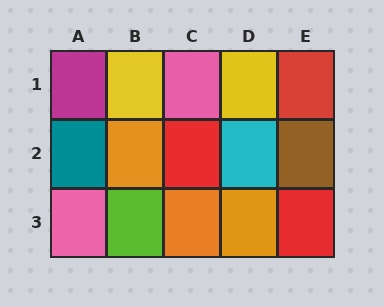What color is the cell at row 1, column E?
Red.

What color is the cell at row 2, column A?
Teal.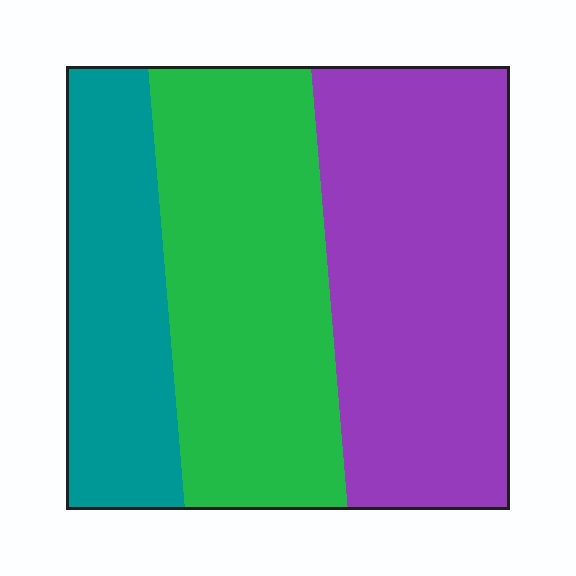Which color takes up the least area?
Teal, at roughly 25%.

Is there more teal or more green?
Green.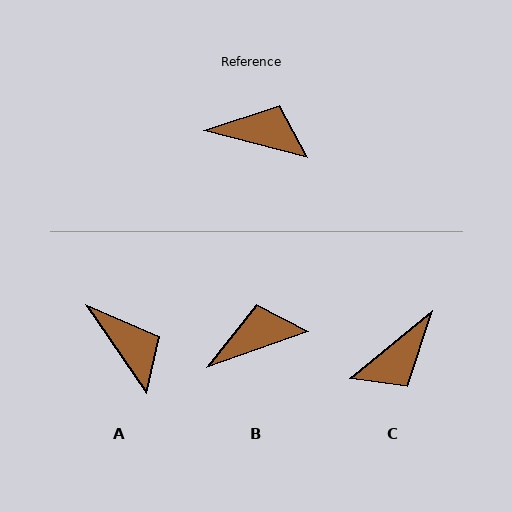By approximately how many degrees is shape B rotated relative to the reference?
Approximately 34 degrees counter-clockwise.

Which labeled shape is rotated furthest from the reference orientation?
C, about 126 degrees away.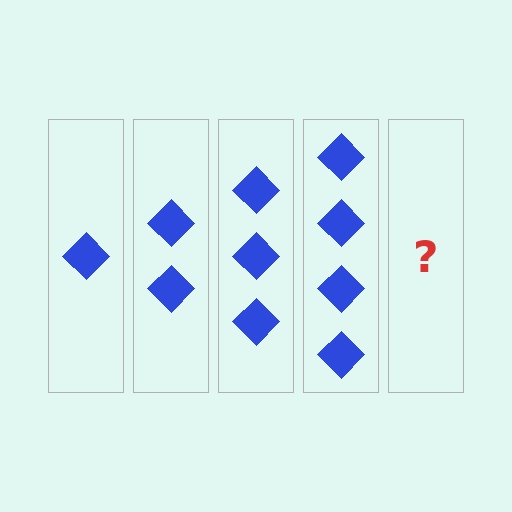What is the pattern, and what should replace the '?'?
The pattern is that each step adds one more diamond. The '?' should be 5 diamonds.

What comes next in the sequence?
The next element should be 5 diamonds.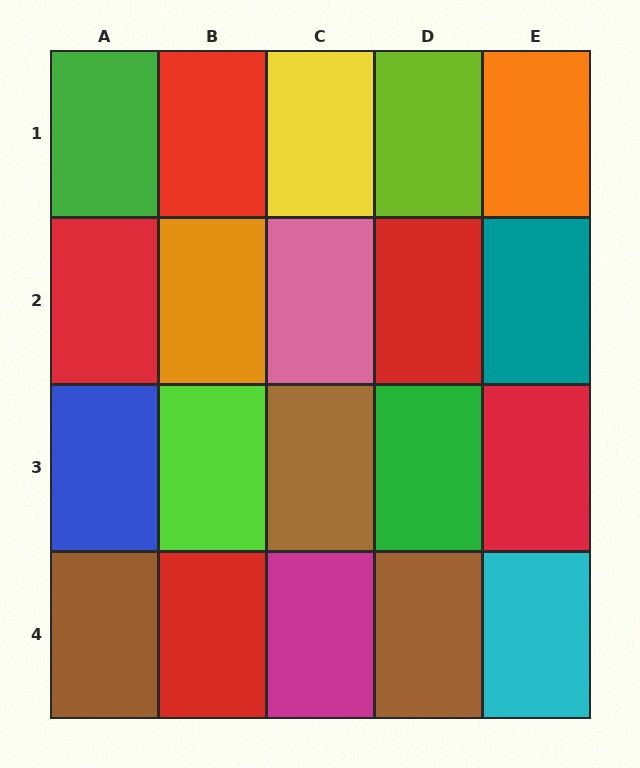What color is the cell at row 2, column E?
Teal.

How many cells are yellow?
1 cell is yellow.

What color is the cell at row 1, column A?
Green.